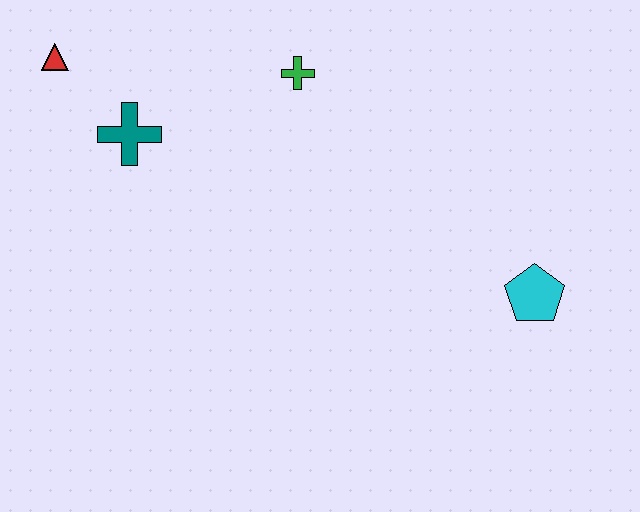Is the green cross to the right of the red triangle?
Yes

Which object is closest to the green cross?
The teal cross is closest to the green cross.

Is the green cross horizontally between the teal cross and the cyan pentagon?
Yes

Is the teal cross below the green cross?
Yes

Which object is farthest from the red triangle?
The cyan pentagon is farthest from the red triangle.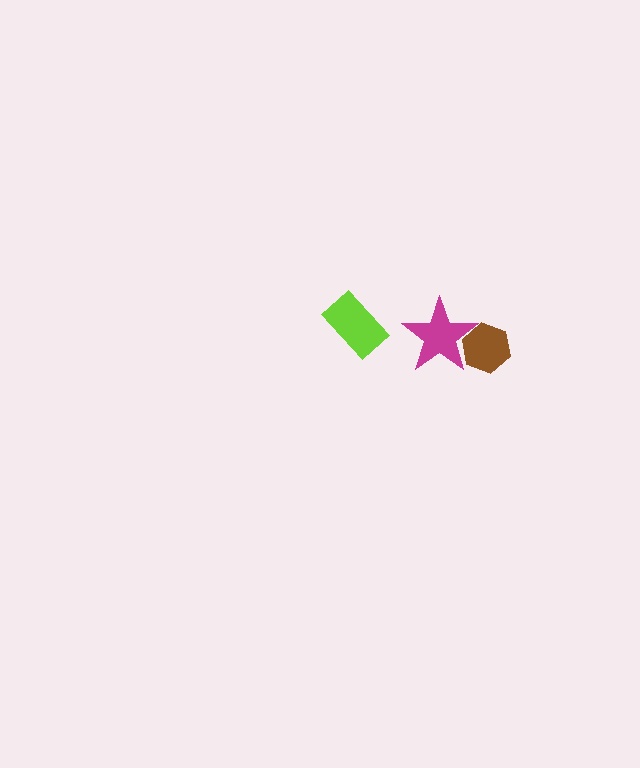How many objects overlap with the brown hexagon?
1 object overlaps with the brown hexagon.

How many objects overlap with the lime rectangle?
0 objects overlap with the lime rectangle.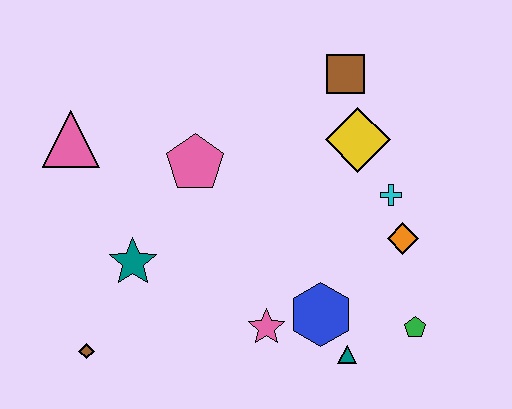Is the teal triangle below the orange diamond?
Yes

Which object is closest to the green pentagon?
The teal triangle is closest to the green pentagon.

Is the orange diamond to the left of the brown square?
No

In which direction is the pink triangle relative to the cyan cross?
The pink triangle is to the left of the cyan cross.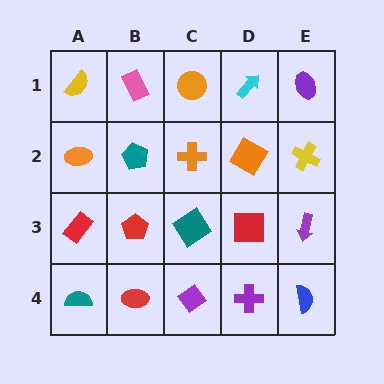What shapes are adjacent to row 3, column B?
A teal pentagon (row 2, column B), a red ellipse (row 4, column B), a red rectangle (row 3, column A), a teal diamond (row 3, column C).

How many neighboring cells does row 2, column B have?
4.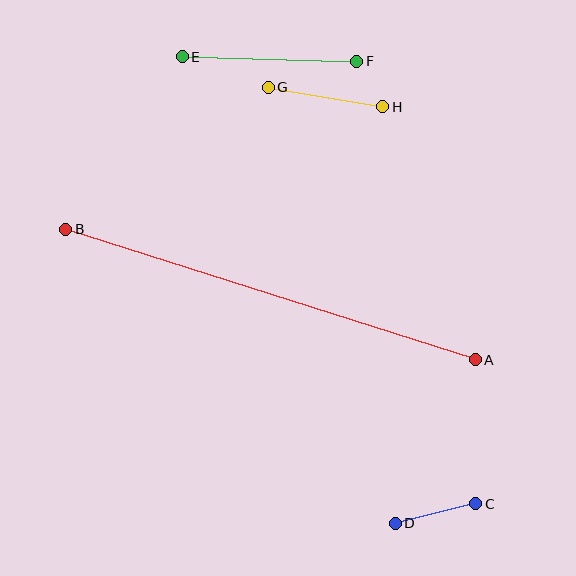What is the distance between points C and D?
The distance is approximately 82 pixels.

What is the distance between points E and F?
The distance is approximately 175 pixels.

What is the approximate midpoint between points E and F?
The midpoint is at approximately (269, 59) pixels.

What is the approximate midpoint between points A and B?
The midpoint is at approximately (271, 295) pixels.